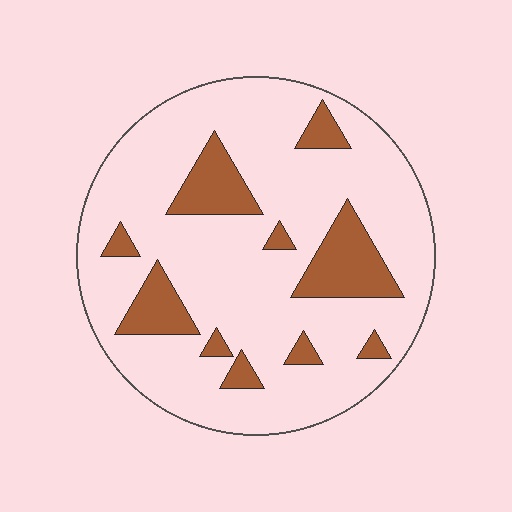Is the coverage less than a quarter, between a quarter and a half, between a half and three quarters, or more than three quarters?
Less than a quarter.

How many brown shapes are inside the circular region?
10.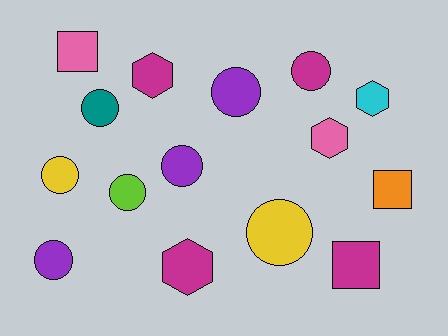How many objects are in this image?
There are 15 objects.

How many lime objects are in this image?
There is 1 lime object.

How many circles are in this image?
There are 8 circles.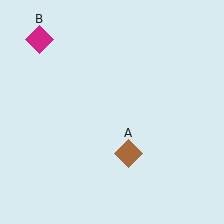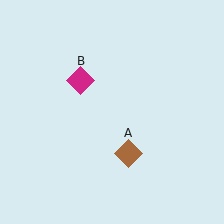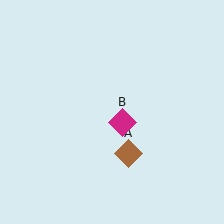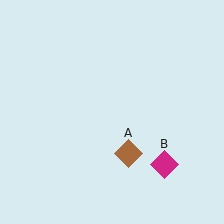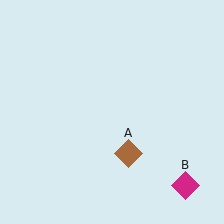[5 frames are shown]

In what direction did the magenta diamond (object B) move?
The magenta diamond (object B) moved down and to the right.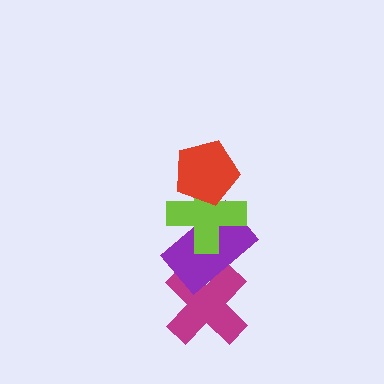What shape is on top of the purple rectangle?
The lime cross is on top of the purple rectangle.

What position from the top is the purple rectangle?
The purple rectangle is 3rd from the top.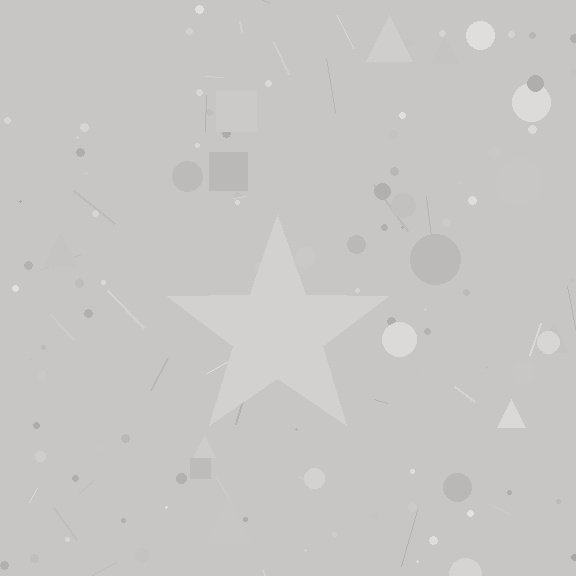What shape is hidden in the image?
A star is hidden in the image.